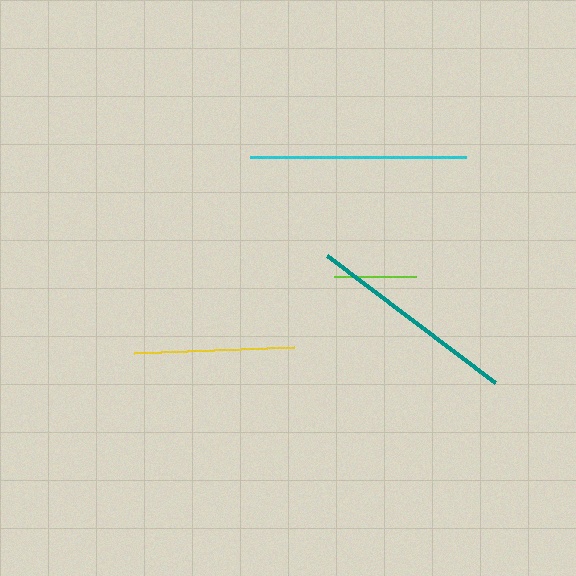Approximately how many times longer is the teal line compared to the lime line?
The teal line is approximately 2.6 times the length of the lime line.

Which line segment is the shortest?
The lime line is the shortest at approximately 81 pixels.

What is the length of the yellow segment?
The yellow segment is approximately 159 pixels long.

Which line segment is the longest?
The cyan line is the longest at approximately 217 pixels.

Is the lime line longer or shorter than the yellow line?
The yellow line is longer than the lime line.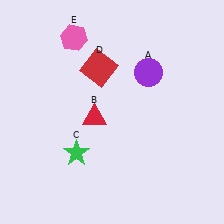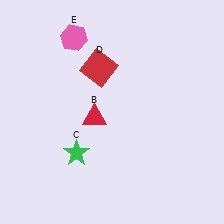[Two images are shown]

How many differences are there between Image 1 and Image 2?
There is 1 difference between the two images.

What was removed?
The purple circle (A) was removed in Image 2.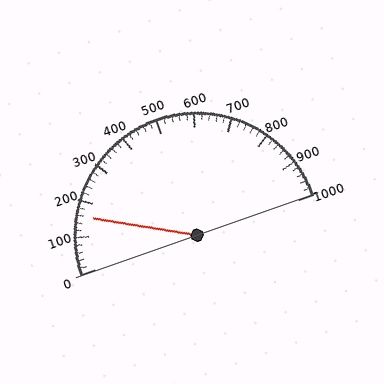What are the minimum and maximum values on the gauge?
The gauge ranges from 0 to 1000.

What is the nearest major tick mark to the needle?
The nearest major tick mark is 200.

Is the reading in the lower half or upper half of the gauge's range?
The reading is in the lower half of the range (0 to 1000).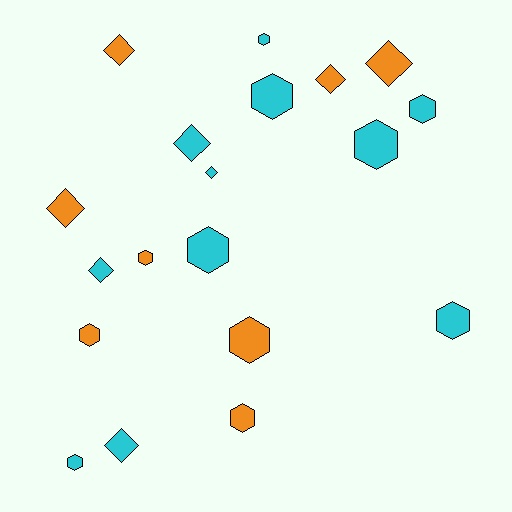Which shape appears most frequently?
Hexagon, with 11 objects.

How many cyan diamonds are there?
There are 4 cyan diamonds.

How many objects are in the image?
There are 19 objects.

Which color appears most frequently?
Cyan, with 11 objects.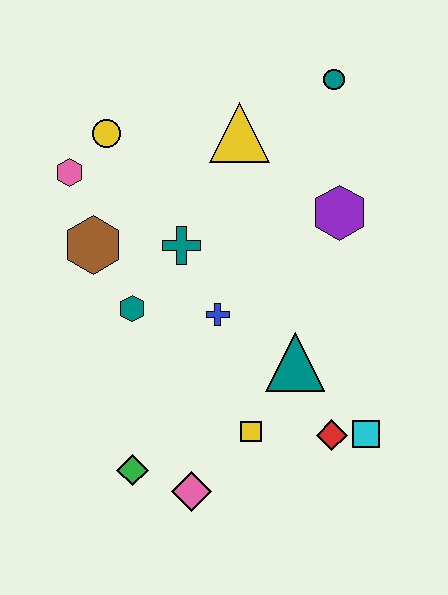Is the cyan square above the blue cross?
No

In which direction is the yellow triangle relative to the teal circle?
The yellow triangle is to the left of the teal circle.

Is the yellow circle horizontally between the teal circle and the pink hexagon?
Yes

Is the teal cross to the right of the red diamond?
No